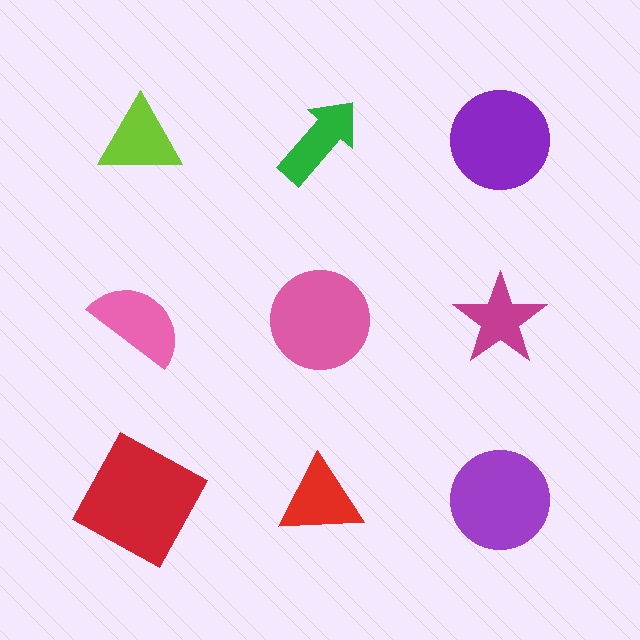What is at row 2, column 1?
A pink semicircle.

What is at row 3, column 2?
A red triangle.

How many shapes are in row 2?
3 shapes.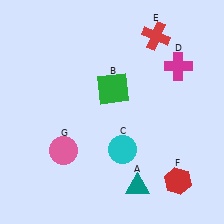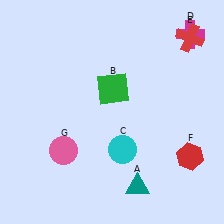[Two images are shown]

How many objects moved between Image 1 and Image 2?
3 objects moved between the two images.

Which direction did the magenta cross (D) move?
The magenta cross (D) moved up.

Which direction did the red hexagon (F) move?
The red hexagon (F) moved up.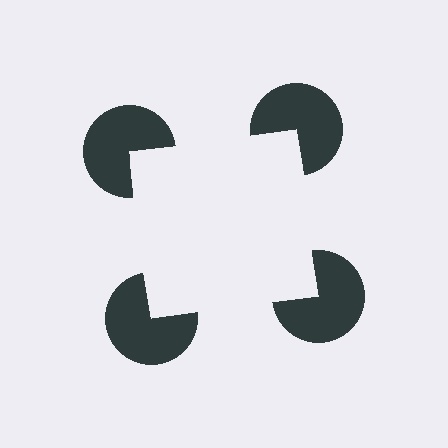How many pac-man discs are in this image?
There are 4 — one at each vertex of the illusory square.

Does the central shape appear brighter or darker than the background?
It typically appears slightly brighter than the background, even though no actual brightness change is drawn.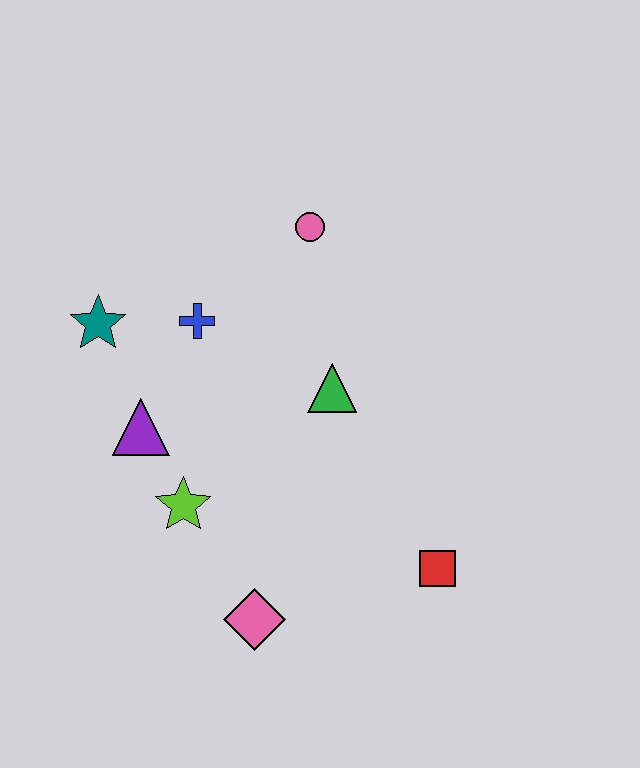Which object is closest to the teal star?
The blue cross is closest to the teal star.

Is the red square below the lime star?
Yes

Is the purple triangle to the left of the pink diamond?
Yes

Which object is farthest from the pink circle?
The pink diamond is farthest from the pink circle.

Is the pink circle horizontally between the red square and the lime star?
Yes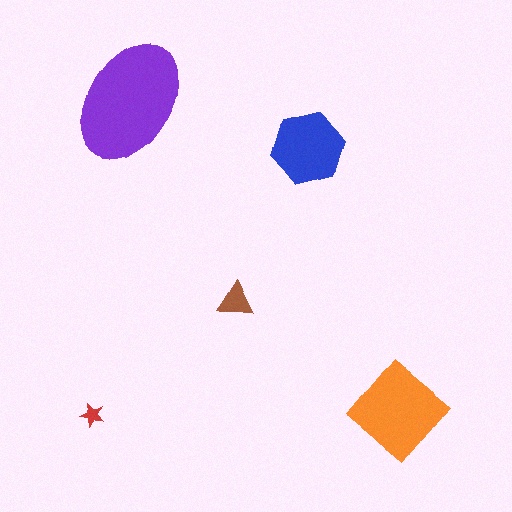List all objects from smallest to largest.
The red star, the brown triangle, the blue hexagon, the orange diamond, the purple ellipse.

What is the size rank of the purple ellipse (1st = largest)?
1st.